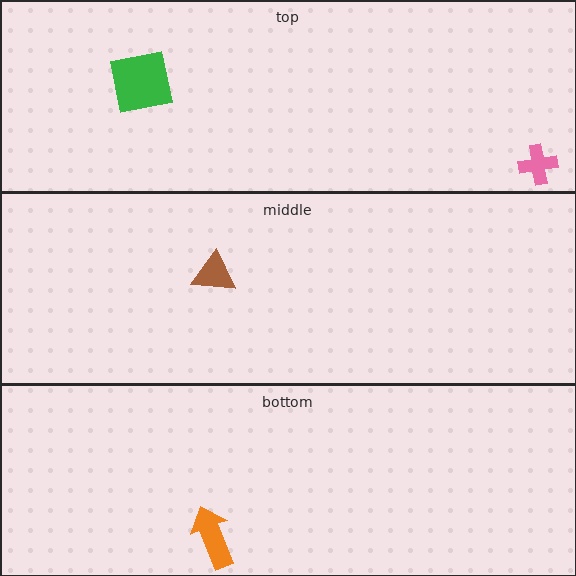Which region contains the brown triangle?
The middle region.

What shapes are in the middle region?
The brown triangle.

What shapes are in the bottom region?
The orange arrow.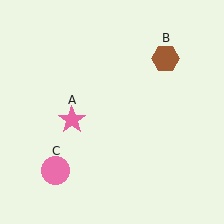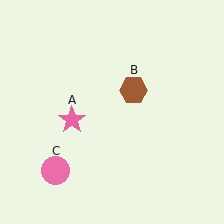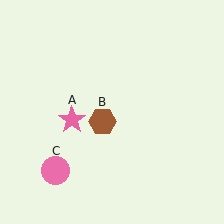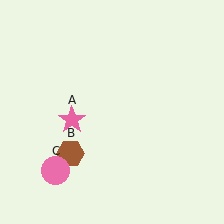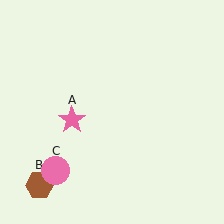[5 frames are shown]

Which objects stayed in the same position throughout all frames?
Pink star (object A) and pink circle (object C) remained stationary.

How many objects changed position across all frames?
1 object changed position: brown hexagon (object B).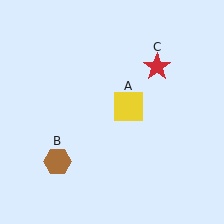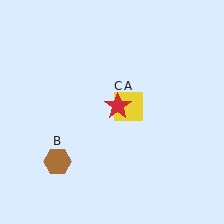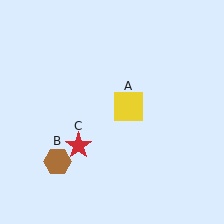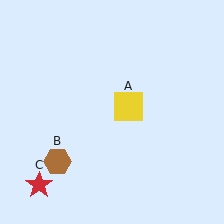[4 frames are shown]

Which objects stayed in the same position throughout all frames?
Yellow square (object A) and brown hexagon (object B) remained stationary.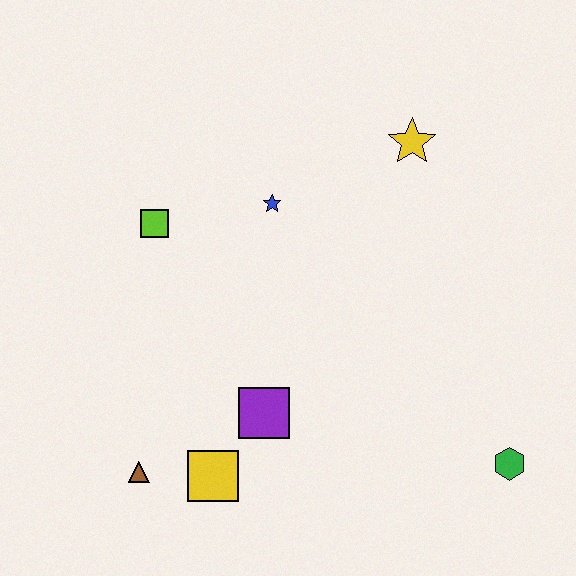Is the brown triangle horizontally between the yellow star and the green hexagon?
No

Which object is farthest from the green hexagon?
The lime square is farthest from the green hexagon.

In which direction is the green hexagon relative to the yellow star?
The green hexagon is below the yellow star.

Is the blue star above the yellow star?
No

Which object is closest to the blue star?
The lime square is closest to the blue star.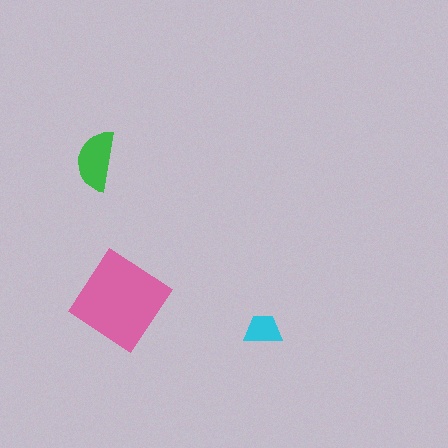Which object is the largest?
The pink diamond.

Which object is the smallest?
The cyan trapezoid.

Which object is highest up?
The green semicircle is topmost.